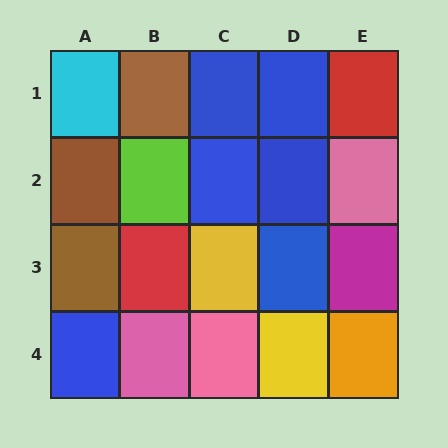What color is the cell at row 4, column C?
Pink.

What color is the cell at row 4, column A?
Blue.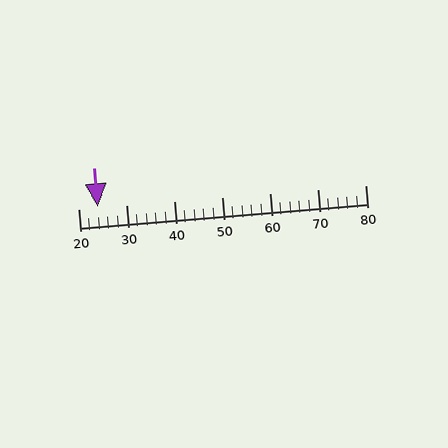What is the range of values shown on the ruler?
The ruler shows values from 20 to 80.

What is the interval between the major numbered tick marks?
The major tick marks are spaced 10 units apart.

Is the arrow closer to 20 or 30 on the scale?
The arrow is closer to 20.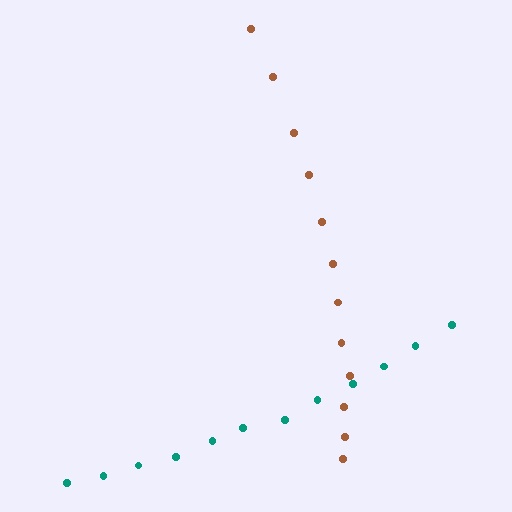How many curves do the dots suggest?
There are 2 distinct paths.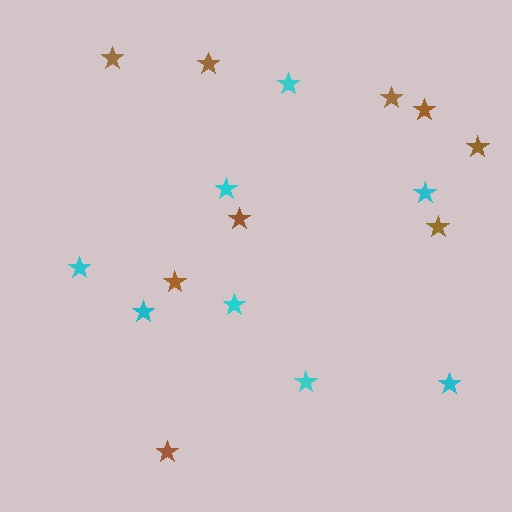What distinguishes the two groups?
There are 2 groups: one group of brown stars (9) and one group of cyan stars (8).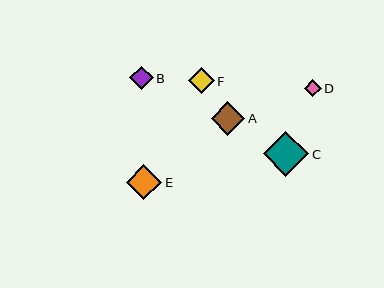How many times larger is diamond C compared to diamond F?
Diamond C is approximately 1.7 times the size of diamond F.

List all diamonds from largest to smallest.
From largest to smallest: C, E, A, F, B, D.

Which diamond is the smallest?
Diamond D is the smallest with a size of approximately 17 pixels.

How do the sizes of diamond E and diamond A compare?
Diamond E and diamond A are approximately the same size.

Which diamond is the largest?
Diamond C is the largest with a size of approximately 46 pixels.